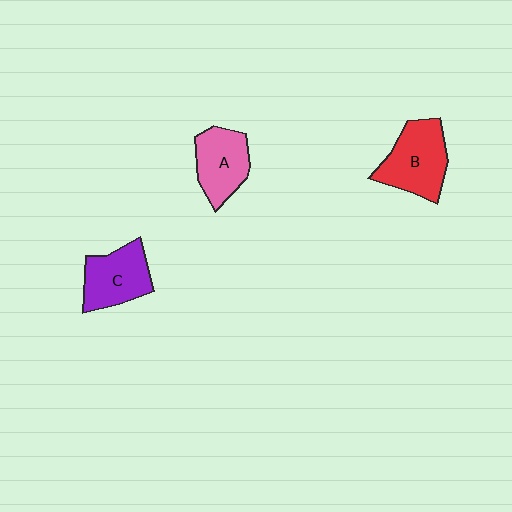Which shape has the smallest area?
Shape A (pink).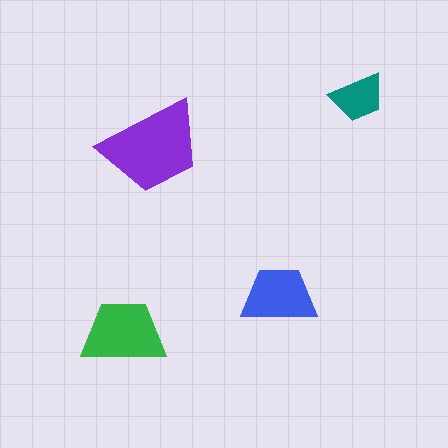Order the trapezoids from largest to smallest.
the purple one, the green one, the blue one, the teal one.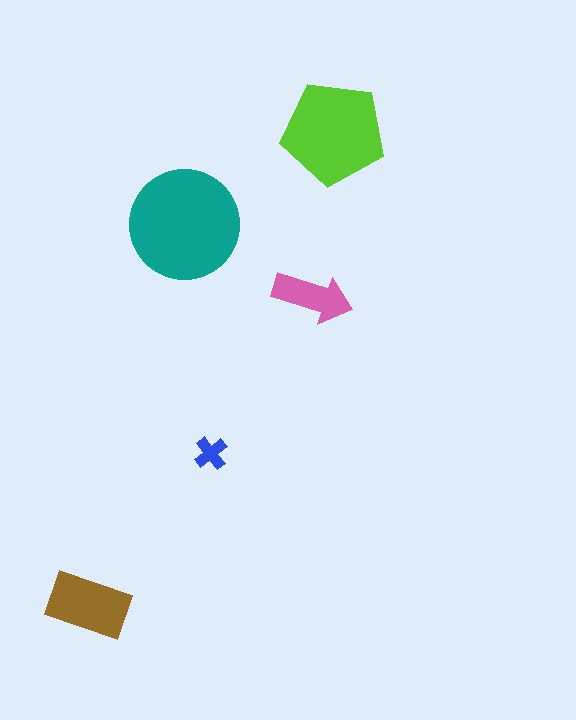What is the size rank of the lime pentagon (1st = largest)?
2nd.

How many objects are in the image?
There are 5 objects in the image.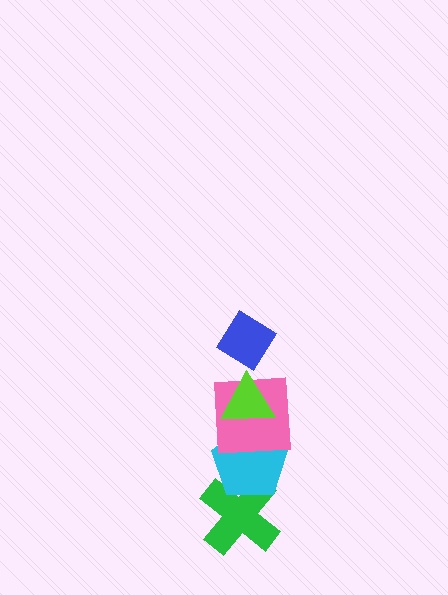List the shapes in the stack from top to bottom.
From top to bottom: the blue diamond, the lime triangle, the pink square, the cyan pentagon, the green cross.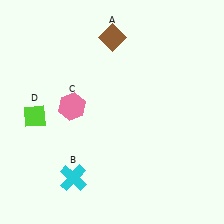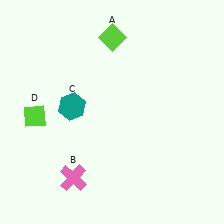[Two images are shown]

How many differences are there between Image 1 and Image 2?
There are 3 differences between the two images.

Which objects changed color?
A changed from brown to lime. B changed from cyan to pink. C changed from pink to teal.